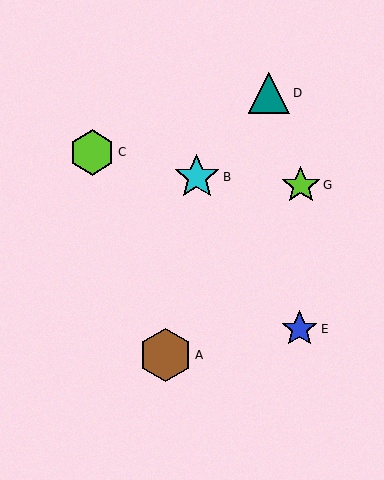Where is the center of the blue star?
The center of the blue star is at (300, 329).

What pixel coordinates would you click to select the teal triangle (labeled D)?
Click at (269, 93) to select the teal triangle D.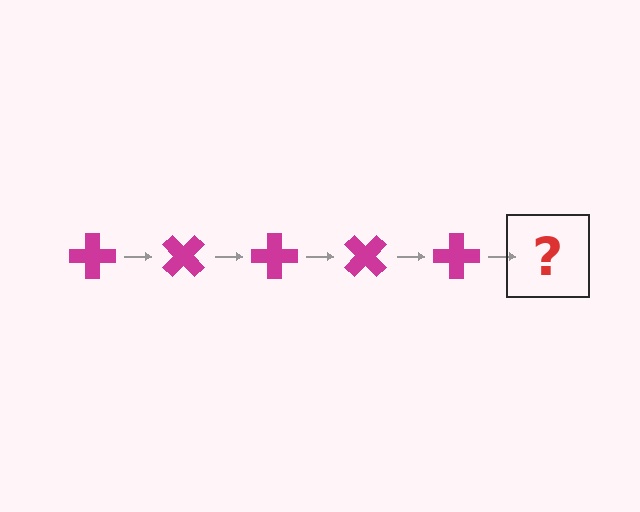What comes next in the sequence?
The next element should be a magenta cross rotated 225 degrees.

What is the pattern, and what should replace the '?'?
The pattern is that the cross rotates 45 degrees each step. The '?' should be a magenta cross rotated 225 degrees.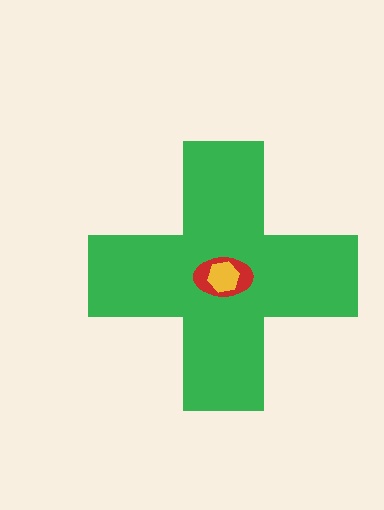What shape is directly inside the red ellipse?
The yellow hexagon.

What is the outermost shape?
The green cross.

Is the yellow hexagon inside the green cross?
Yes.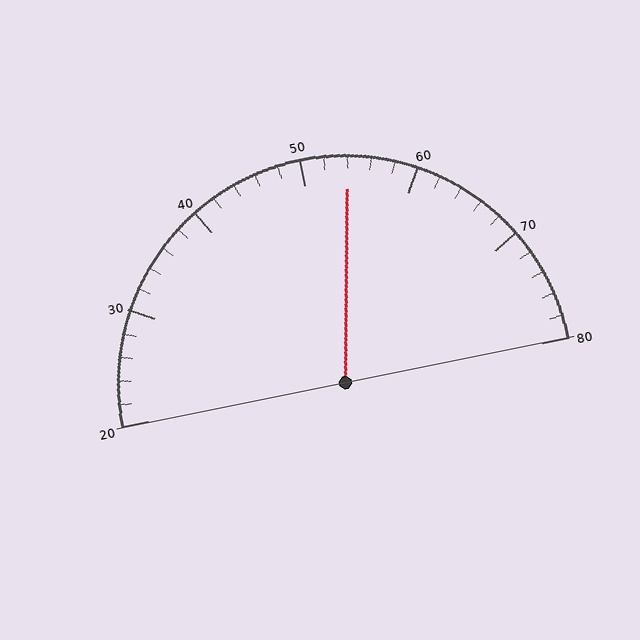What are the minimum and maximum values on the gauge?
The gauge ranges from 20 to 80.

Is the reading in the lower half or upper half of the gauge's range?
The reading is in the upper half of the range (20 to 80).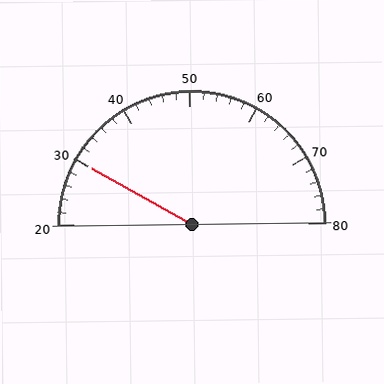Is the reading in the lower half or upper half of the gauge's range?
The reading is in the lower half of the range (20 to 80).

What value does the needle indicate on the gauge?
The needle indicates approximately 30.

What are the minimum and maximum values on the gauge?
The gauge ranges from 20 to 80.